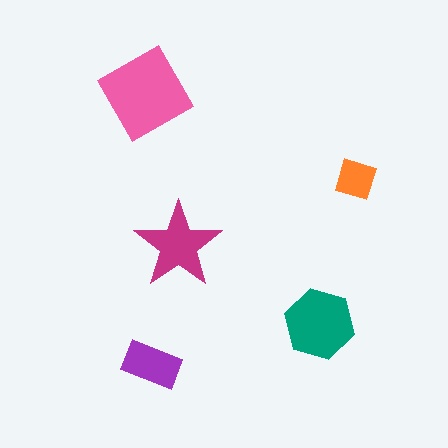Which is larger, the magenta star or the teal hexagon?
The teal hexagon.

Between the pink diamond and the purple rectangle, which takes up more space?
The pink diamond.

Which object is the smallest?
The orange square.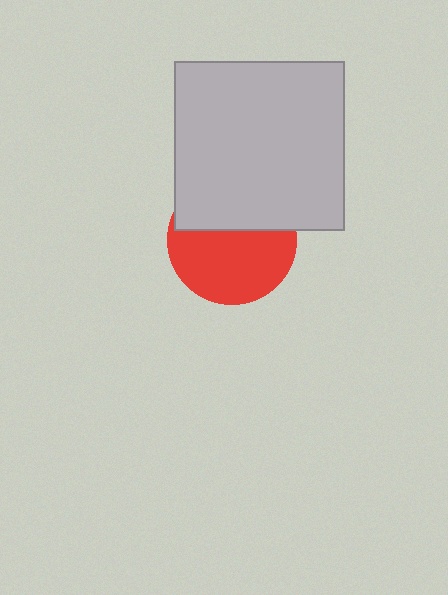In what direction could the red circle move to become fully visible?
The red circle could move down. That would shift it out from behind the light gray square entirely.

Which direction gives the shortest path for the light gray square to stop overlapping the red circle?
Moving up gives the shortest separation.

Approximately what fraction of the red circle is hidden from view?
Roughly 41% of the red circle is hidden behind the light gray square.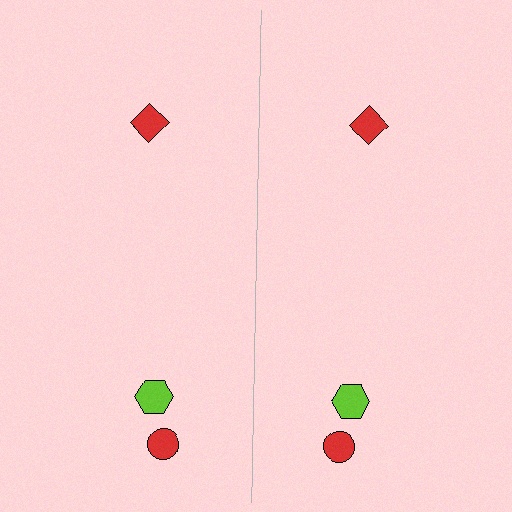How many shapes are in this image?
There are 6 shapes in this image.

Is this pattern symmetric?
Yes, this pattern has bilateral (reflection) symmetry.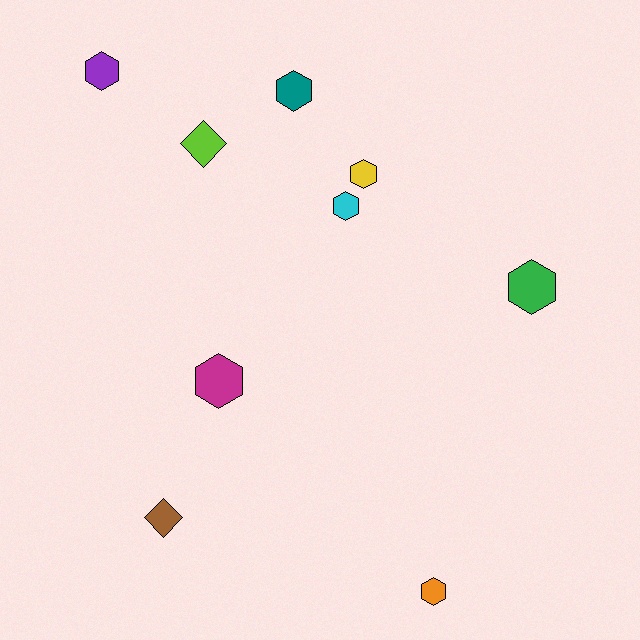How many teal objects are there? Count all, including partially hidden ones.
There is 1 teal object.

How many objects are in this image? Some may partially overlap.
There are 9 objects.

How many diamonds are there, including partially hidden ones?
There are 2 diamonds.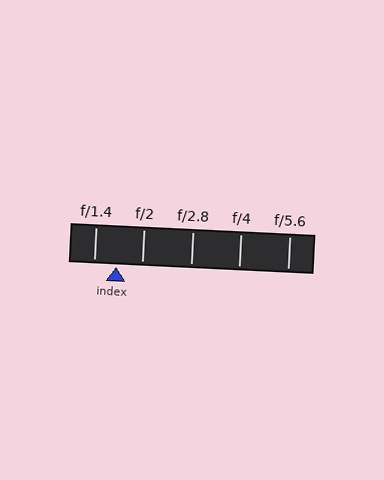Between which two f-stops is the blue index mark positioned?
The index mark is between f/1.4 and f/2.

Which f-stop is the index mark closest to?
The index mark is closest to f/1.4.